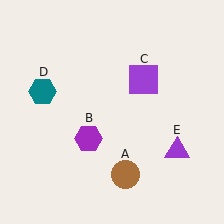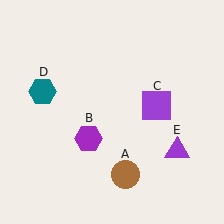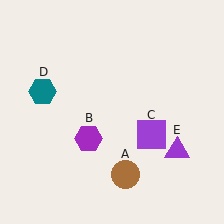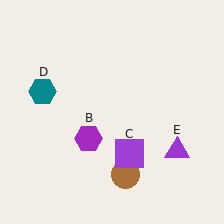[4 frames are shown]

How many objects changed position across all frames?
1 object changed position: purple square (object C).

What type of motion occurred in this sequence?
The purple square (object C) rotated clockwise around the center of the scene.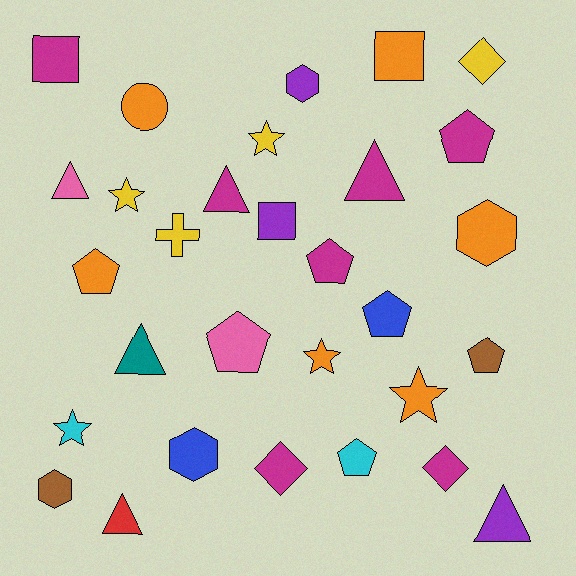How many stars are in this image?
There are 5 stars.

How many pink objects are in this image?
There are 2 pink objects.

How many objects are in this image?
There are 30 objects.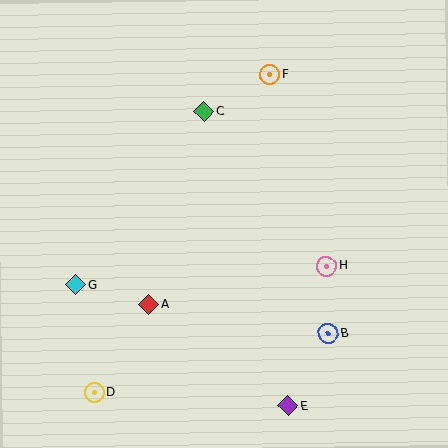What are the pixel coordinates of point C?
Point C is at (204, 111).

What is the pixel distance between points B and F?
The distance between B and F is 266 pixels.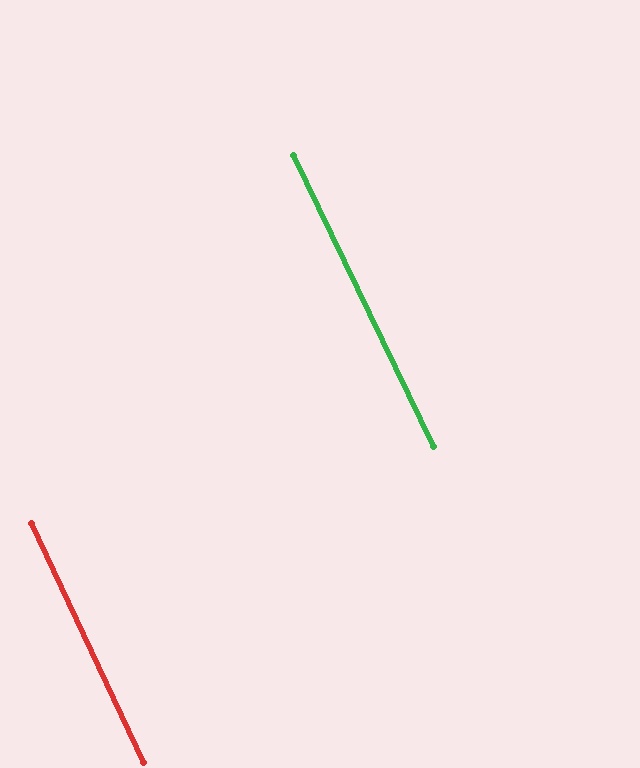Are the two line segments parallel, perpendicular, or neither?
Parallel — their directions differ by only 0.7°.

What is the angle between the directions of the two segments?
Approximately 1 degree.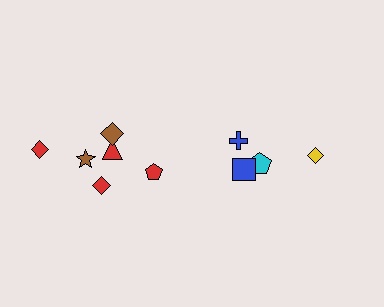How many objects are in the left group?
There are 6 objects.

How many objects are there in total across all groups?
There are 10 objects.